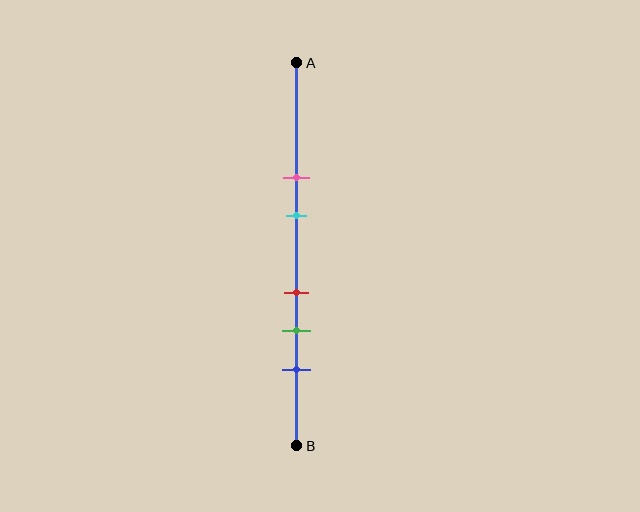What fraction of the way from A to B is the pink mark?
The pink mark is approximately 30% (0.3) of the way from A to B.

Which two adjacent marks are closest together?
The red and green marks are the closest adjacent pair.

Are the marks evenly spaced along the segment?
No, the marks are not evenly spaced.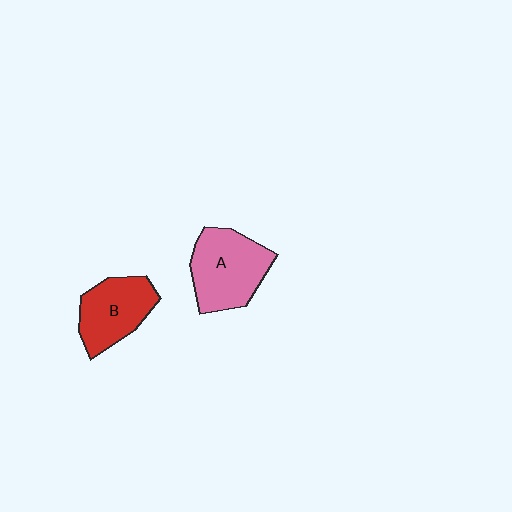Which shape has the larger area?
Shape A (pink).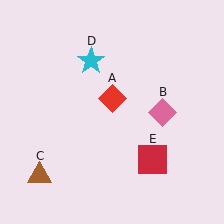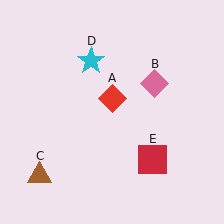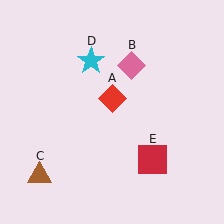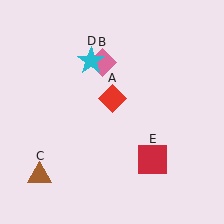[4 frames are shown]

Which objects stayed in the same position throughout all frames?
Red diamond (object A) and brown triangle (object C) and cyan star (object D) and red square (object E) remained stationary.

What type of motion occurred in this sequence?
The pink diamond (object B) rotated counterclockwise around the center of the scene.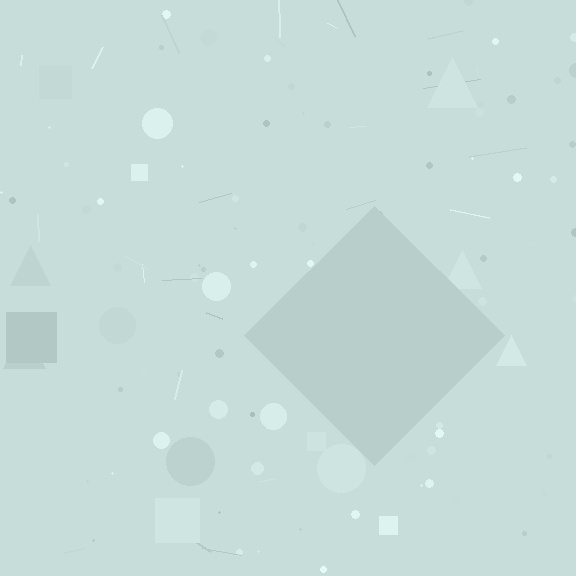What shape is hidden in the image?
A diamond is hidden in the image.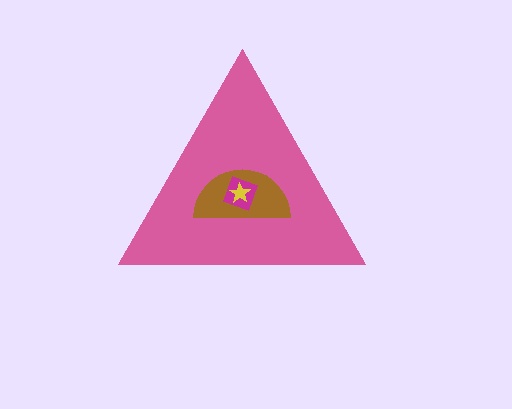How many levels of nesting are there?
4.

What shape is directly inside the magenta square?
The yellow star.